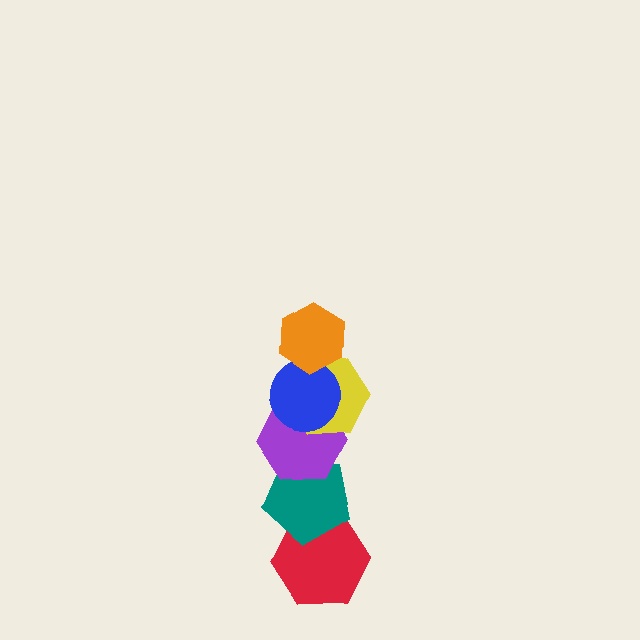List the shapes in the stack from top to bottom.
From top to bottom: the orange hexagon, the blue circle, the yellow hexagon, the purple hexagon, the teal pentagon, the red hexagon.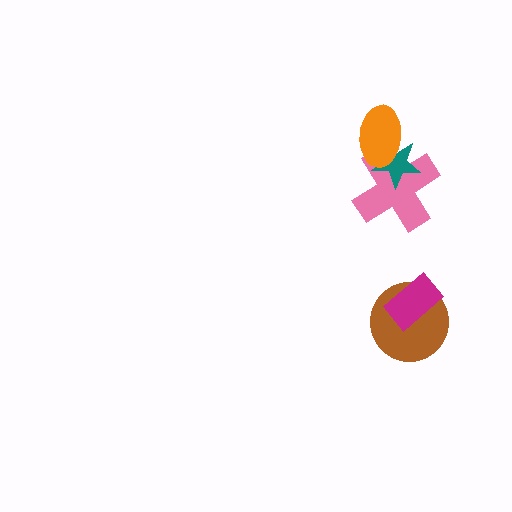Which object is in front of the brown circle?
The magenta rectangle is in front of the brown circle.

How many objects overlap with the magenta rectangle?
1 object overlaps with the magenta rectangle.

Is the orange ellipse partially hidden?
No, no other shape covers it.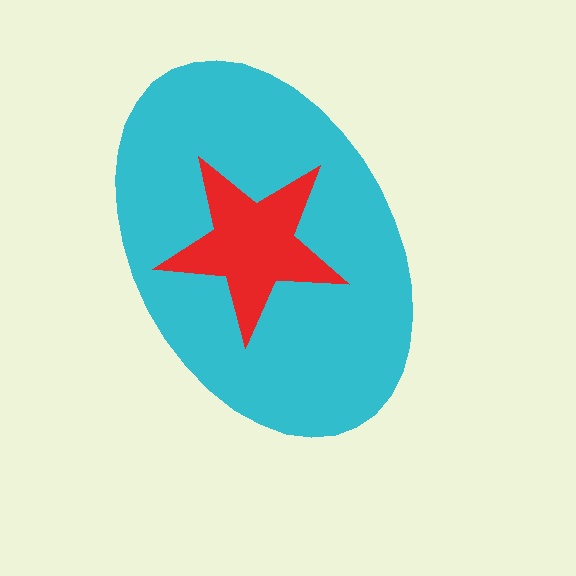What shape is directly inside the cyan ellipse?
The red star.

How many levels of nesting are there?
2.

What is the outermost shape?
The cyan ellipse.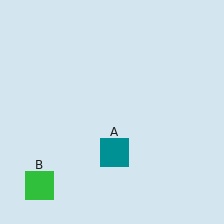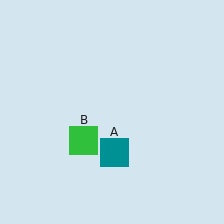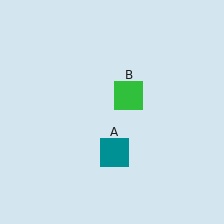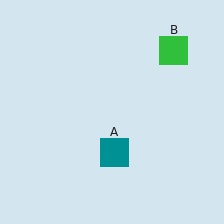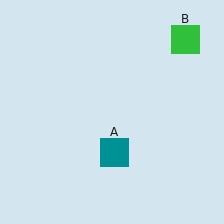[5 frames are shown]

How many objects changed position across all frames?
1 object changed position: green square (object B).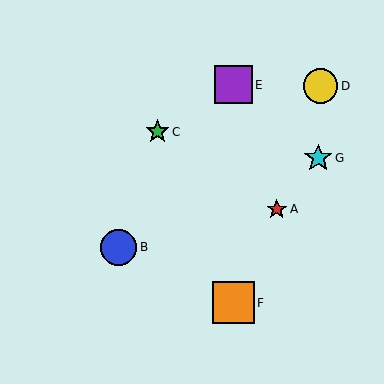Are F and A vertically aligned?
No, F is at x≈234 and A is at x≈277.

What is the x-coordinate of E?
Object E is at x≈234.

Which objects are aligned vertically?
Objects E, F are aligned vertically.